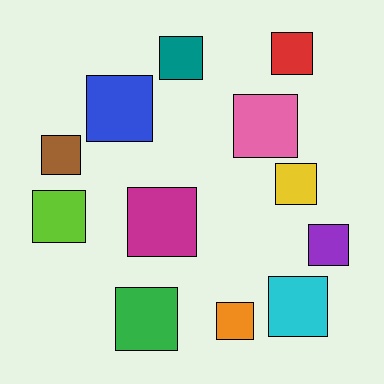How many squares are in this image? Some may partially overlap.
There are 12 squares.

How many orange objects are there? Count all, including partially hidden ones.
There is 1 orange object.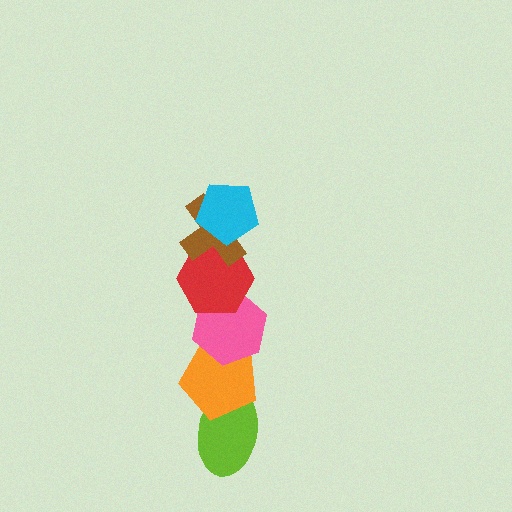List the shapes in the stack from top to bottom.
From top to bottom: the cyan pentagon, the brown cross, the red hexagon, the pink hexagon, the orange pentagon, the lime ellipse.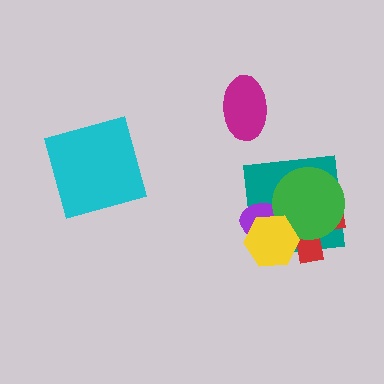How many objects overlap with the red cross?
4 objects overlap with the red cross.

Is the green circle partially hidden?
Yes, it is partially covered by another shape.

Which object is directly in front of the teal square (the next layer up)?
The purple ellipse is directly in front of the teal square.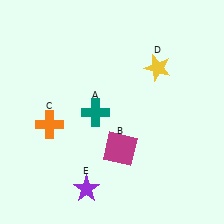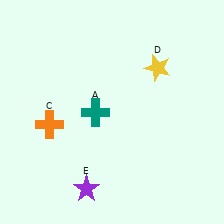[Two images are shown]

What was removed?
The magenta square (B) was removed in Image 2.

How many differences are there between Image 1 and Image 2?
There is 1 difference between the two images.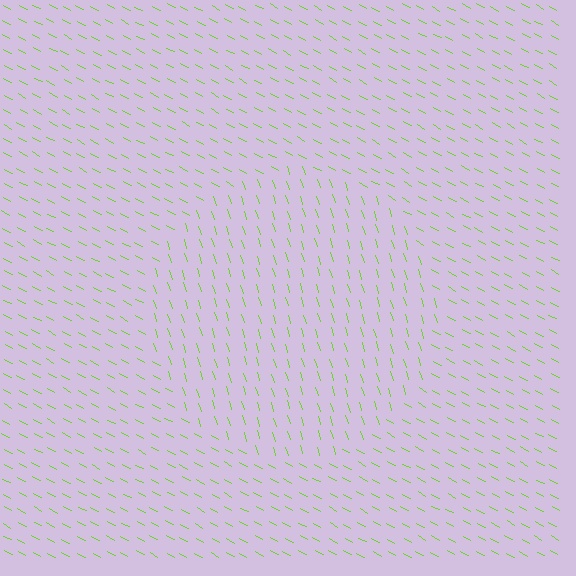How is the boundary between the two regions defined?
The boundary is defined purely by a change in line orientation (approximately 45 degrees difference). All lines are the same color and thickness.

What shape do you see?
I see a circle.